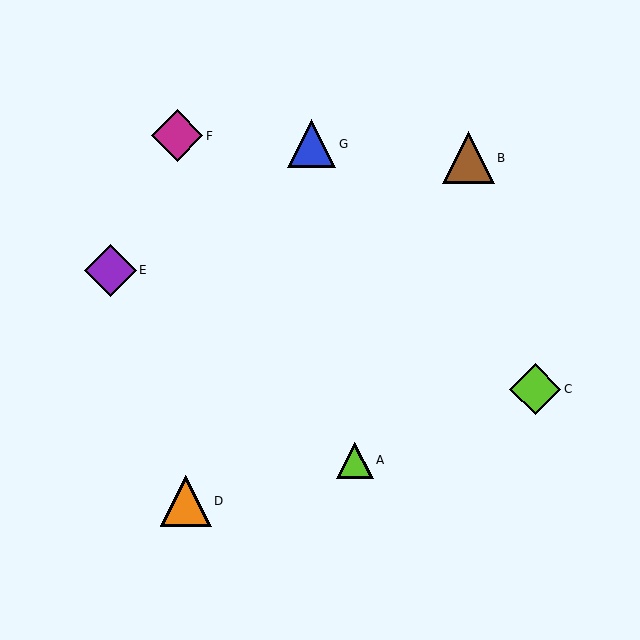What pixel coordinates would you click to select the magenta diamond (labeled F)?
Click at (177, 136) to select the magenta diamond F.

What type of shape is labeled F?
Shape F is a magenta diamond.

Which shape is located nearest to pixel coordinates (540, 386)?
The lime diamond (labeled C) at (535, 389) is nearest to that location.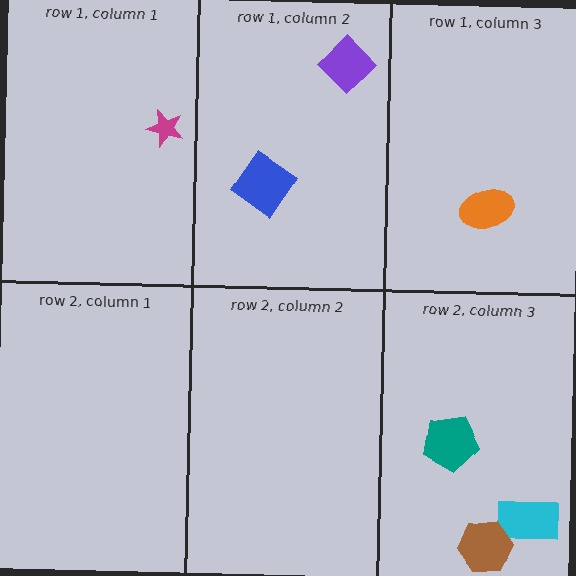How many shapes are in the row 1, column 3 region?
1.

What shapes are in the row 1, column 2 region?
The blue diamond, the purple diamond.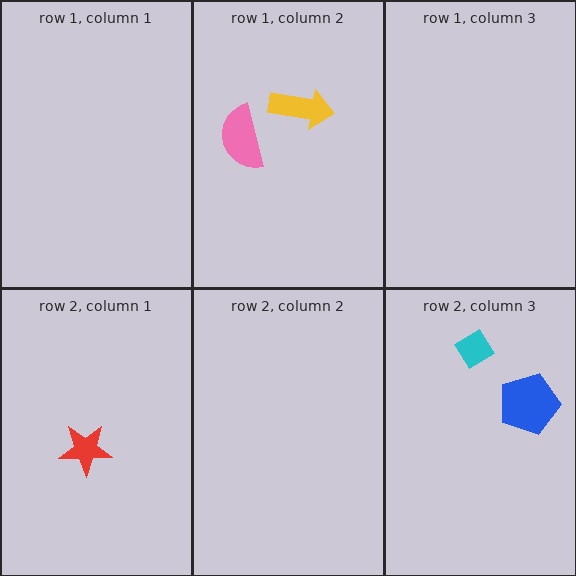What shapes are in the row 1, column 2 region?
The pink semicircle, the yellow arrow.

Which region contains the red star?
The row 2, column 1 region.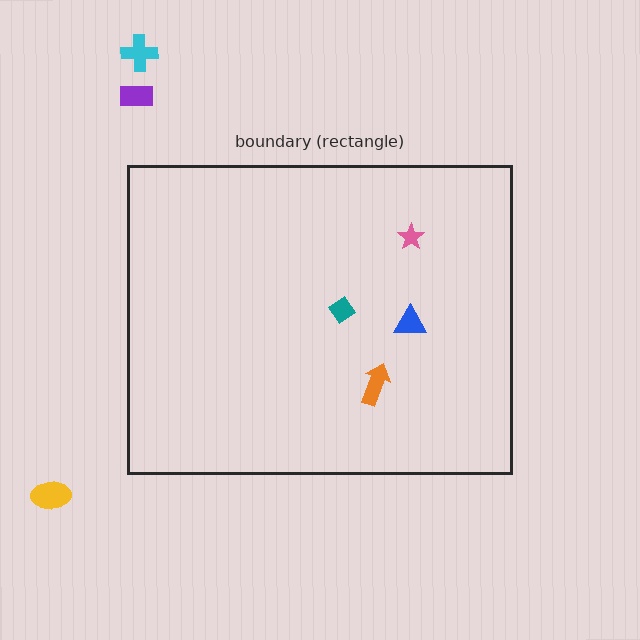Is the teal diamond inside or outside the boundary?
Inside.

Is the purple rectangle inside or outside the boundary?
Outside.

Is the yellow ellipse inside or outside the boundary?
Outside.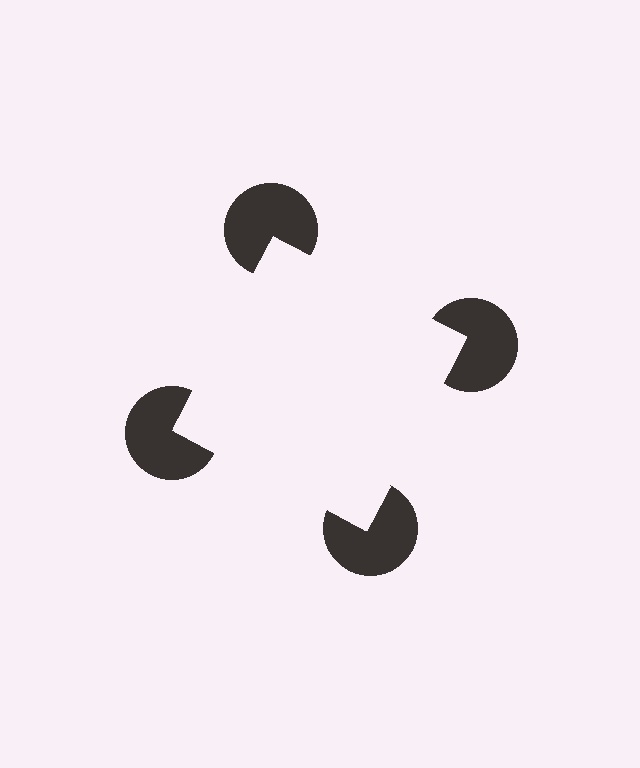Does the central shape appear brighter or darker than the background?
It typically appears slightly brighter than the background, even though no actual brightness change is drawn.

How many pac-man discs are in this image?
There are 4 — one at each vertex of the illusory square.